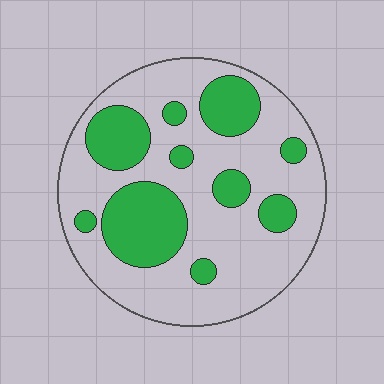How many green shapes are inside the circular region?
10.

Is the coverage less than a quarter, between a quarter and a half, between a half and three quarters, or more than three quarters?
Between a quarter and a half.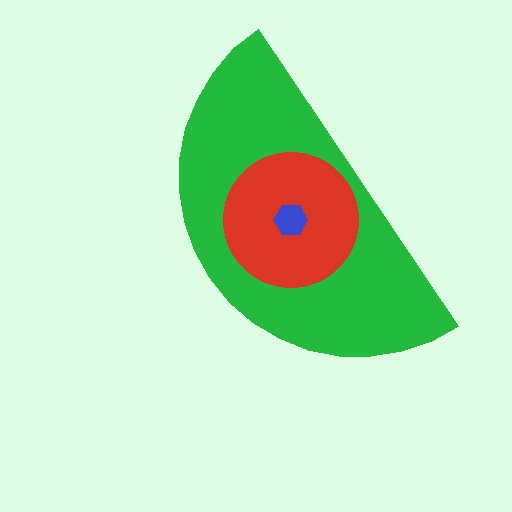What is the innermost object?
The blue hexagon.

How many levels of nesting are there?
3.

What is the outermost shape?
The green semicircle.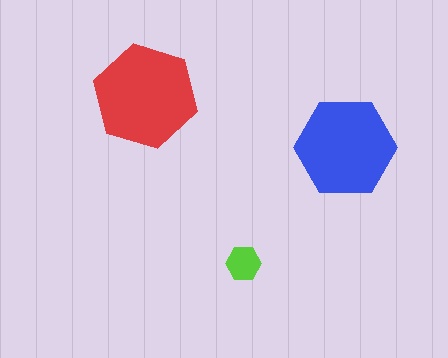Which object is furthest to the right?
The blue hexagon is rightmost.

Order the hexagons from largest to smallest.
the red one, the blue one, the lime one.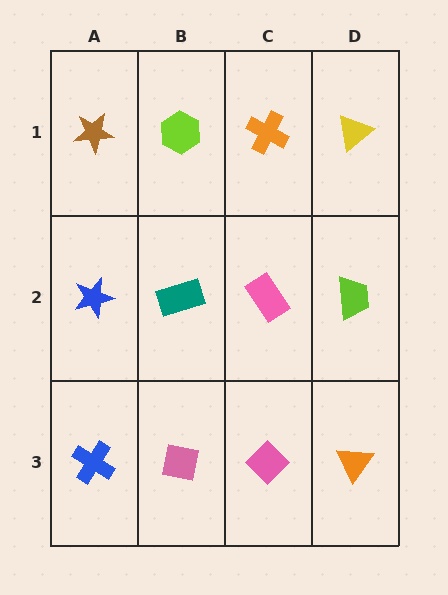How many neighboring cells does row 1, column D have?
2.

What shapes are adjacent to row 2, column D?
A yellow triangle (row 1, column D), an orange triangle (row 3, column D), a pink rectangle (row 2, column C).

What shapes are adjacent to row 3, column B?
A teal rectangle (row 2, column B), a blue cross (row 3, column A), a pink diamond (row 3, column C).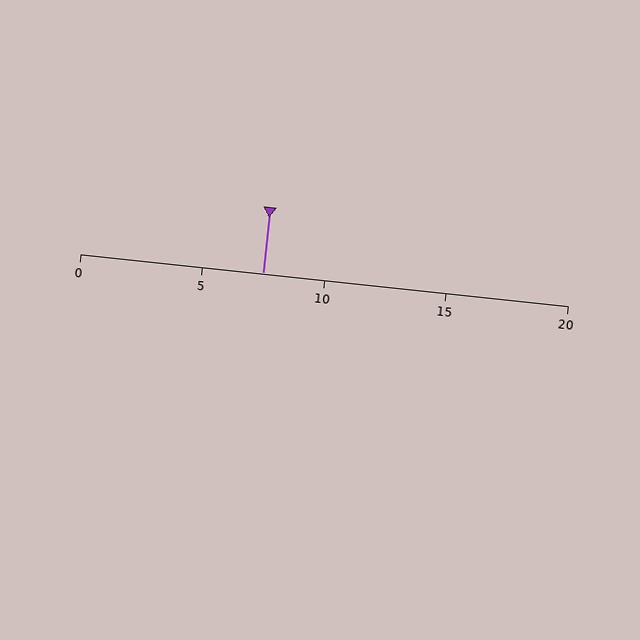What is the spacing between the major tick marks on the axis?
The major ticks are spaced 5 apart.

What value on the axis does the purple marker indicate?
The marker indicates approximately 7.5.